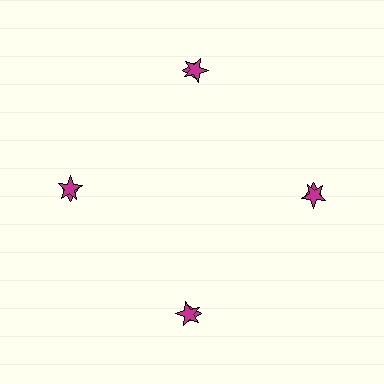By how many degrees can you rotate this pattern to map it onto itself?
The pattern maps onto itself every 90 degrees of rotation.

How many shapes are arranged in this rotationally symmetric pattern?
There are 8 shapes, arranged in 4 groups of 2.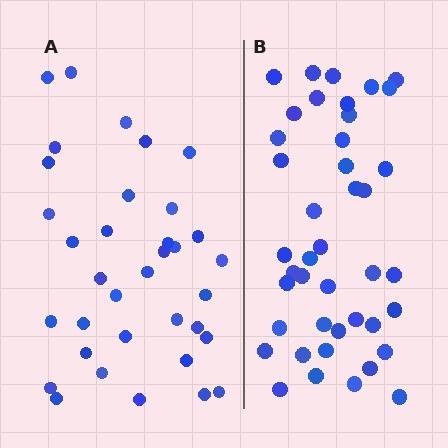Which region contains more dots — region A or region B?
Region B (the right region) has more dots.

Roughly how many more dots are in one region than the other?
Region B has roughly 8 or so more dots than region A.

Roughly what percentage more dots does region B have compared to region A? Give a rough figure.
About 20% more.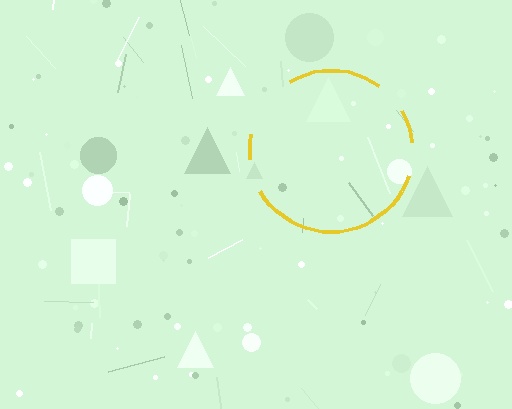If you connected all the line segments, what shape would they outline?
They would outline a circle.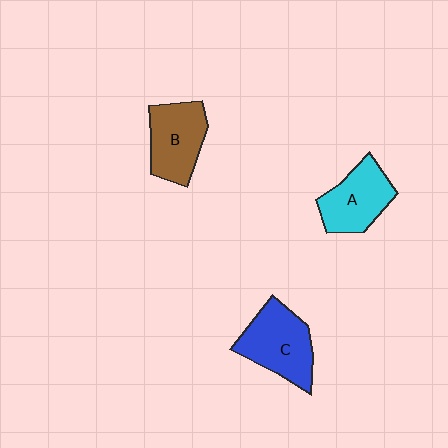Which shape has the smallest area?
Shape A (cyan).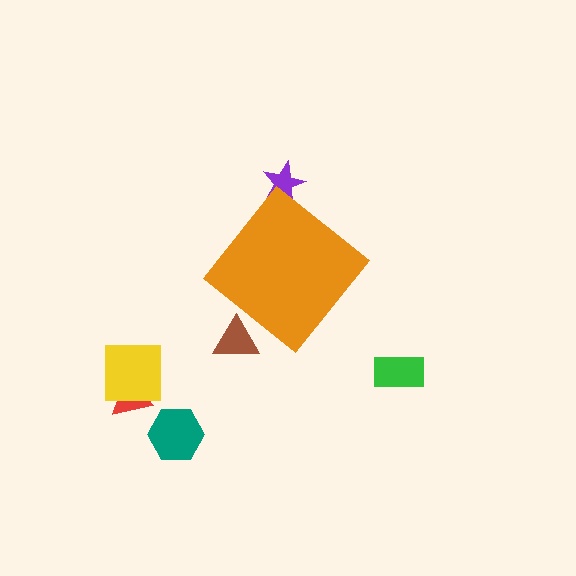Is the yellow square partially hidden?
No, the yellow square is fully visible.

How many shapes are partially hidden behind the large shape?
2 shapes are partially hidden.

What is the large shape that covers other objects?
An orange diamond.